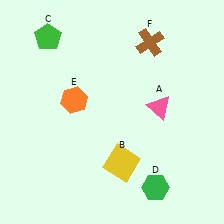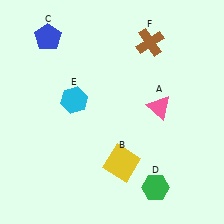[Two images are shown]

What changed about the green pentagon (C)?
In Image 1, C is green. In Image 2, it changed to blue.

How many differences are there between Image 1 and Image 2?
There are 2 differences between the two images.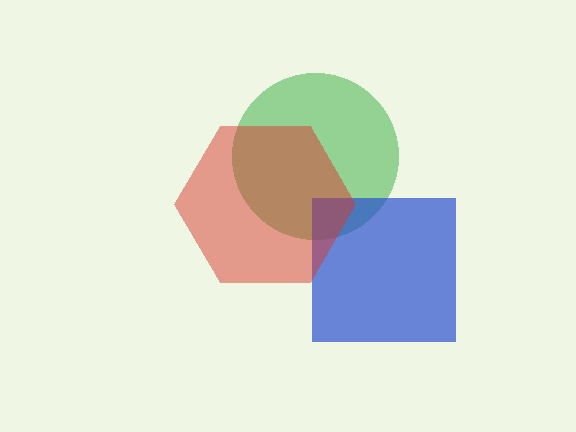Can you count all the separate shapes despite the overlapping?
Yes, there are 3 separate shapes.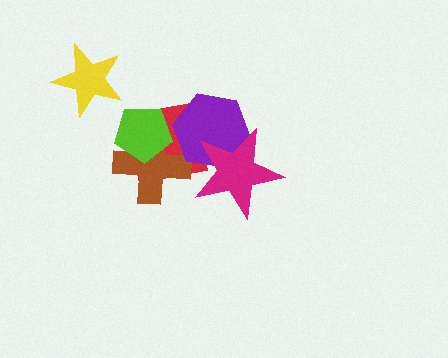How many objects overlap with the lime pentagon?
2 objects overlap with the lime pentagon.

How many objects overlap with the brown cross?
3 objects overlap with the brown cross.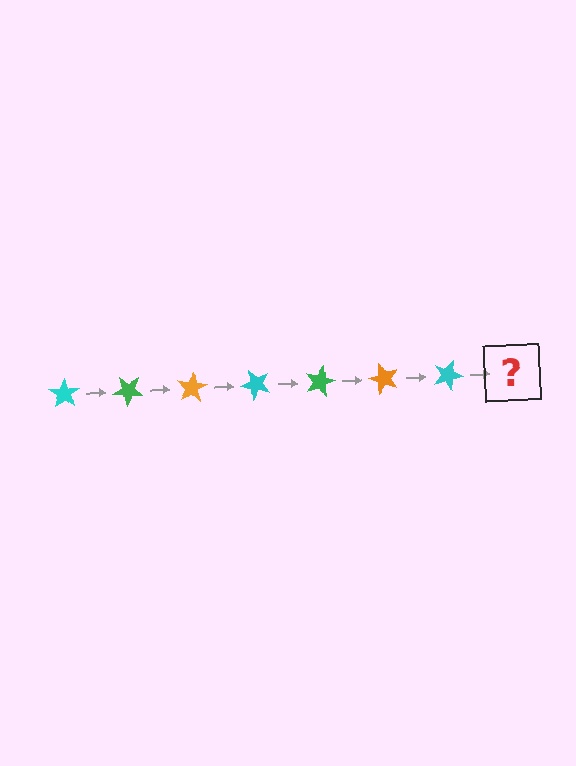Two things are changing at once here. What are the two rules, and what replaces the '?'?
The two rules are that it rotates 40 degrees each step and the color cycles through cyan, green, and orange. The '?' should be a green star, rotated 280 degrees from the start.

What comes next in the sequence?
The next element should be a green star, rotated 280 degrees from the start.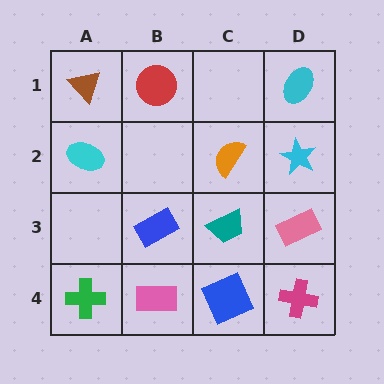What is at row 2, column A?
A cyan ellipse.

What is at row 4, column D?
A magenta cross.